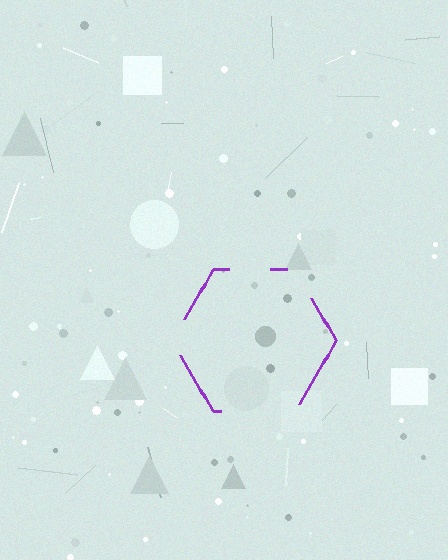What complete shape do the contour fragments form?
The contour fragments form a hexagon.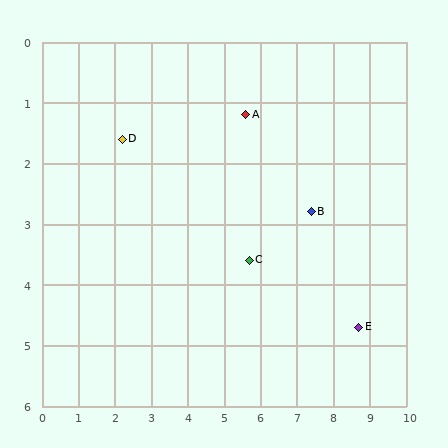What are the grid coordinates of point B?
Point B is at approximately (7.4, 2.8).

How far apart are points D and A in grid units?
Points D and A are about 3.4 grid units apart.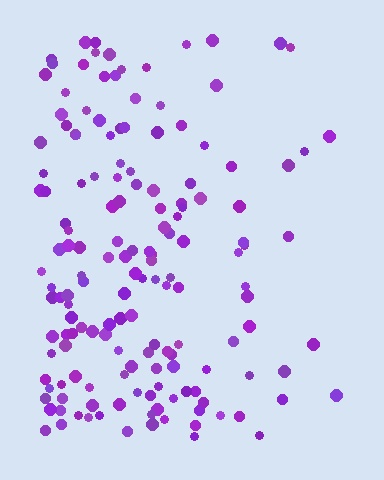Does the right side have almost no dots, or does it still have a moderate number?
Still a moderate number, just noticeably fewer than the left.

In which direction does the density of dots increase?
From right to left, with the left side densest.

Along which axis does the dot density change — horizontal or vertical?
Horizontal.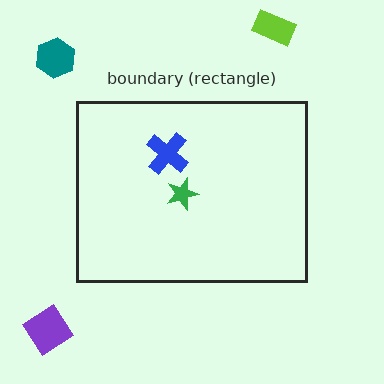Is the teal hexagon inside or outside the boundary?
Outside.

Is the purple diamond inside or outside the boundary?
Outside.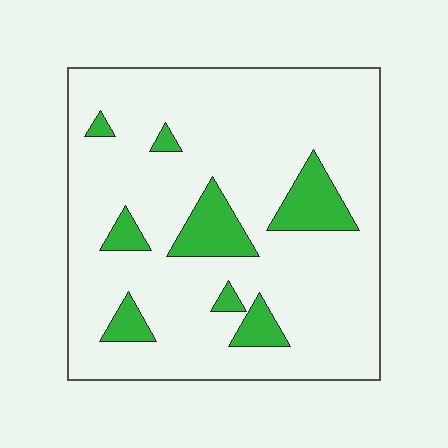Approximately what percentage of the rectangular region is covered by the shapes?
Approximately 15%.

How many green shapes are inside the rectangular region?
8.